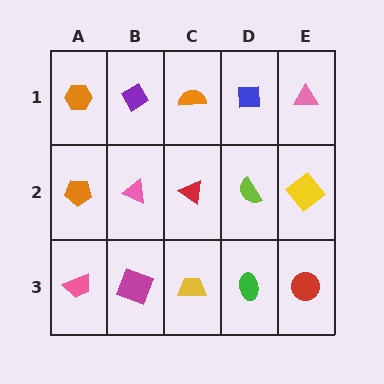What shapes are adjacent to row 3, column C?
A red triangle (row 2, column C), a magenta square (row 3, column B), a green ellipse (row 3, column D).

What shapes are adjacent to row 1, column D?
A lime semicircle (row 2, column D), an orange semicircle (row 1, column C), a pink triangle (row 1, column E).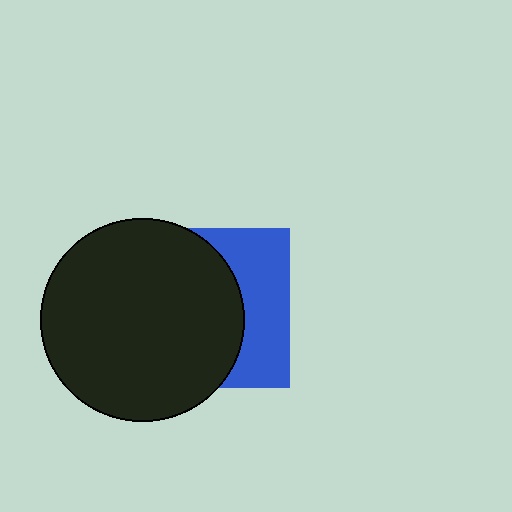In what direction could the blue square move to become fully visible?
The blue square could move right. That would shift it out from behind the black circle entirely.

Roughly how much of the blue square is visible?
A small part of it is visible (roughly 36%).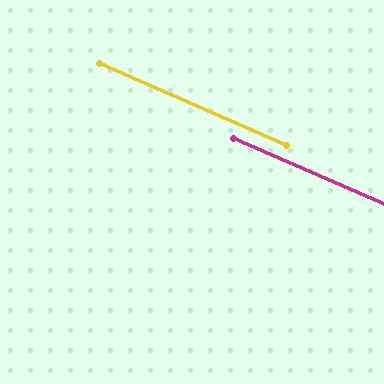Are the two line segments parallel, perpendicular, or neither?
Parallel — their directions differ by only 0.1°.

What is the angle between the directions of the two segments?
Approximately 0 degrees.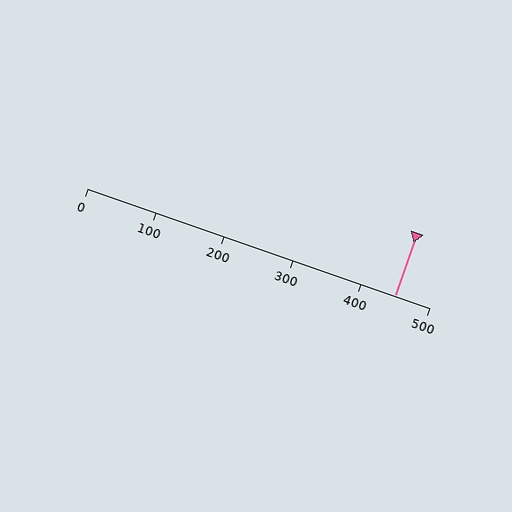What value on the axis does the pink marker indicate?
The marker indicates approximately 450.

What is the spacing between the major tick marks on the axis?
The major ticks are spaced 100 apart.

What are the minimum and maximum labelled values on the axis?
The axis runs from 0 to 500.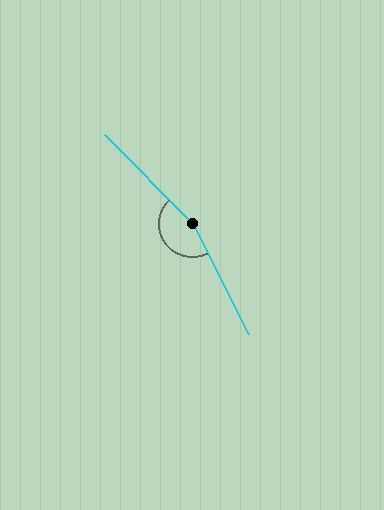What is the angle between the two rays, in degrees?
Approximately 162 degrees.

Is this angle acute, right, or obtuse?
It is obtuse.